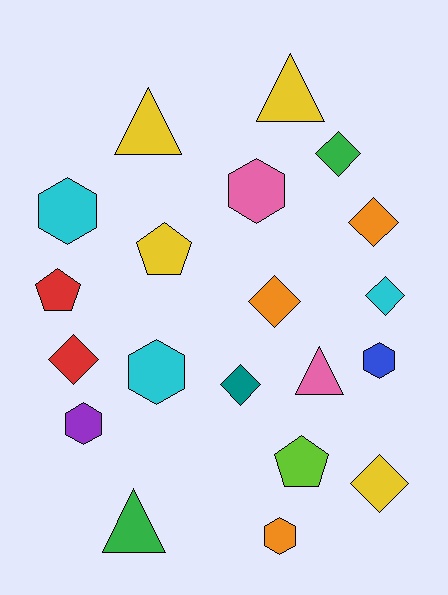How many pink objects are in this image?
There are 2 pink objects.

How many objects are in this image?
There are 20 objects.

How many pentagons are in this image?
There are 3 pentagons.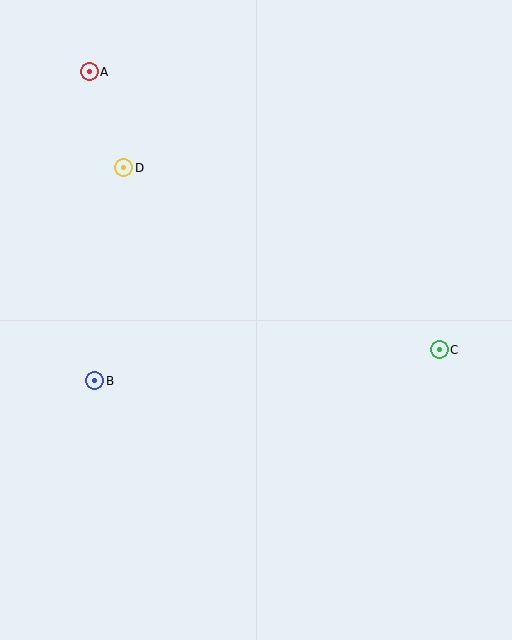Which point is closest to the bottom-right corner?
Point C is closest to the bottom-right corner.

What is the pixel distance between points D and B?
The distance between D and B is 215 pixels.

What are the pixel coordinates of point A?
Point A is at (89, 72).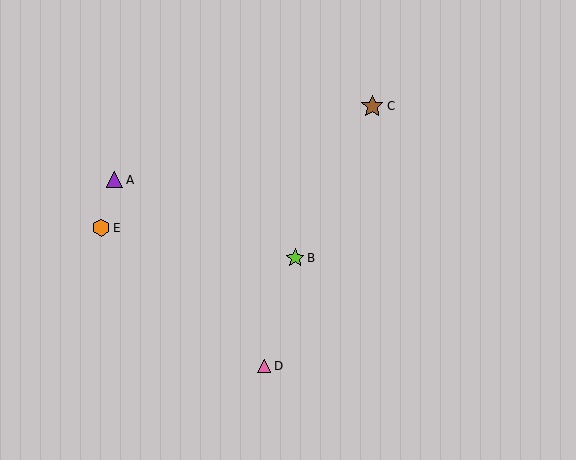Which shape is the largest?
The brown star (labeled C) is the largest.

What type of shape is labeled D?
Shape D is a pink triangle.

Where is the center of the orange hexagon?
The center of the orange hexagon is at (101, 228).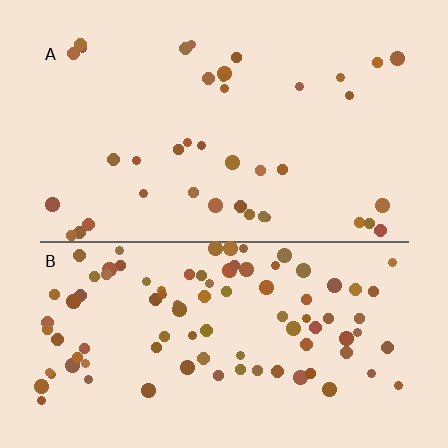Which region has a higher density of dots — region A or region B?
B (the bottom).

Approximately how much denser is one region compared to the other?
Approximately 2.4× — region B over region A.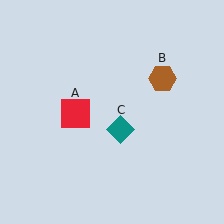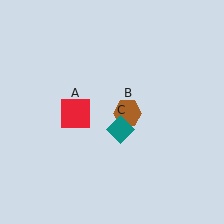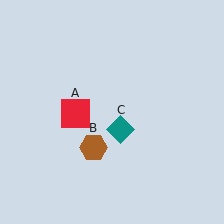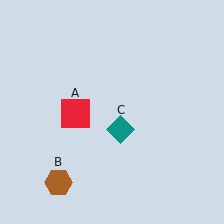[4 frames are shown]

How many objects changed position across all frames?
1 object changed position: brown hexagon (object B).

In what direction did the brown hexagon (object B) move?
The brown hexagon (object B) moved down and to the left.